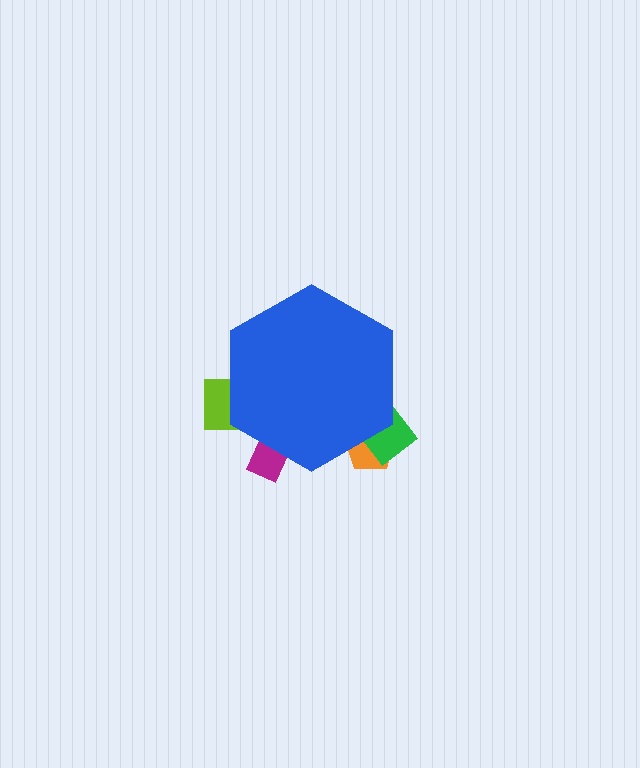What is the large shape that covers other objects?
A blue hexagon.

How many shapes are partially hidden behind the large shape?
4 shapes are partially hidden.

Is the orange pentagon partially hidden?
Yes, the orange pentagon is partially hidden behind the blue hexagon.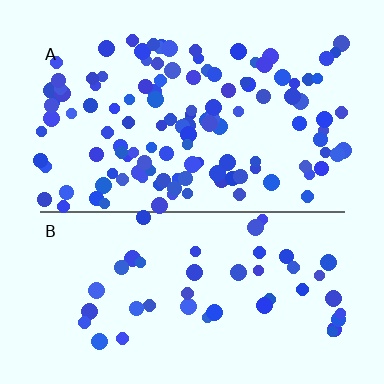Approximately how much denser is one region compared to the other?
Approximately 2.7× — region A over region B.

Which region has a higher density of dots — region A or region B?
A (the top).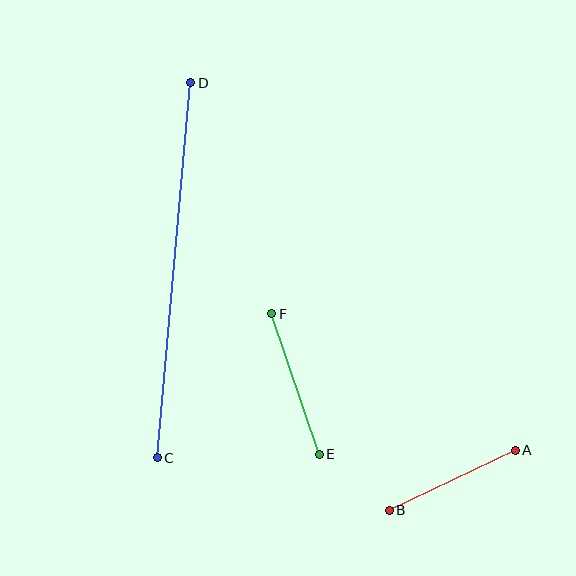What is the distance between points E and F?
The distance is approximately 148 pixels.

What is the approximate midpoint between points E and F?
The midpoint is at approximately (295, 384) pixels.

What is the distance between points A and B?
The distance is approximately 139 pixels.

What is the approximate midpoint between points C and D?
The midpoint is at approximately (174, 270) pixels.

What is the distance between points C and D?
The distance is approximately 376 pixels.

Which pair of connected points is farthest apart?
Points C and D are farthest apart.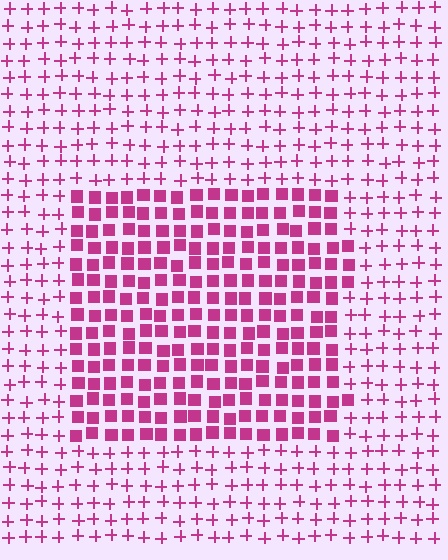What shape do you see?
I see a rectangle.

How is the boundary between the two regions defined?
The boundary is defined by a change in element shape: squares inside vs. plus signs outside. All elements share the same color and spacing.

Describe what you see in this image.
The image is filled with small magenta elements arranged in a uniform grid. A rectangle-shaped region contains squares, while the surrounding area contains plus signs. The boundary is defined purely by the change in element shape.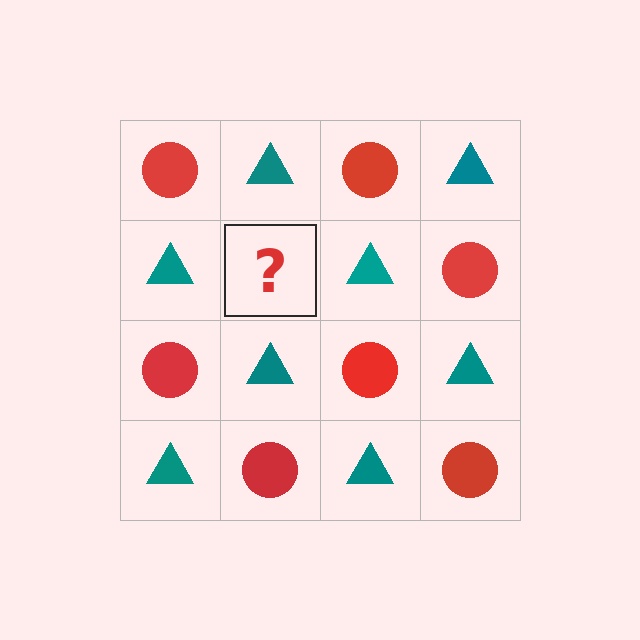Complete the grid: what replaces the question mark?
The question mark should be replaced with a red circle.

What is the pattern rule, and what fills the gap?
The rule is that it alternates red circle and teal triangle in a checkerboard pattern. The gap should be filled with a red circle.